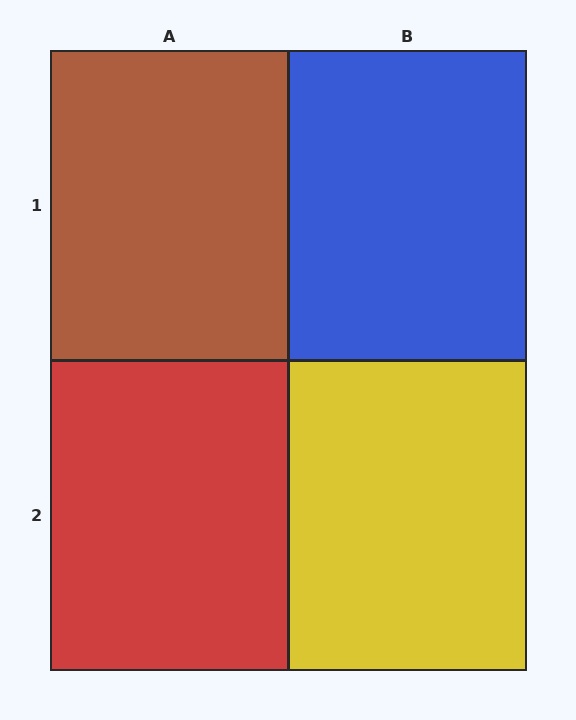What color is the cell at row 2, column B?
Yellow.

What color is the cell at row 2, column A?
Red.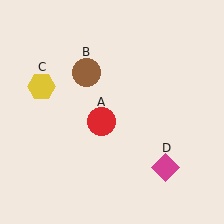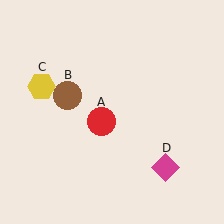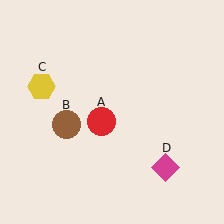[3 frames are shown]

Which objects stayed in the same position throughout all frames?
Red circle (object A) and yellow hexagon (object C) and magenta diamond (object D) remained stationary.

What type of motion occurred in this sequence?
The brown circle (object B) rotated counterclockwise around the center of the scene.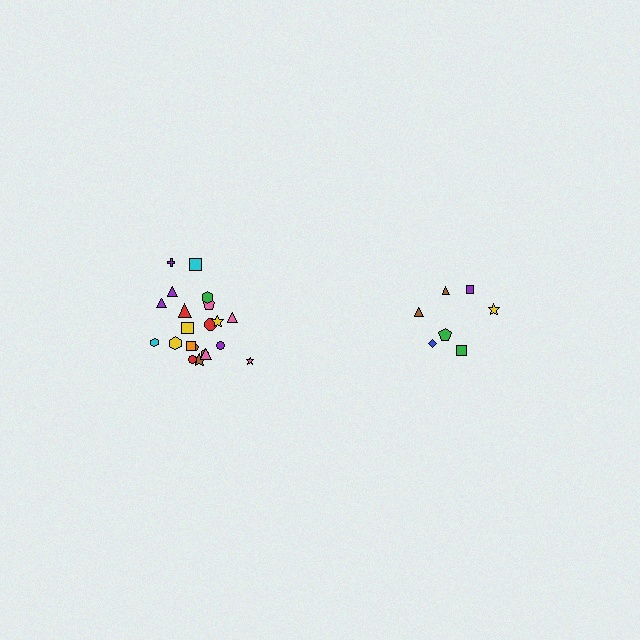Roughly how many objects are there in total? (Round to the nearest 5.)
Roughly 30 objects in total.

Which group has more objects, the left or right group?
The left group.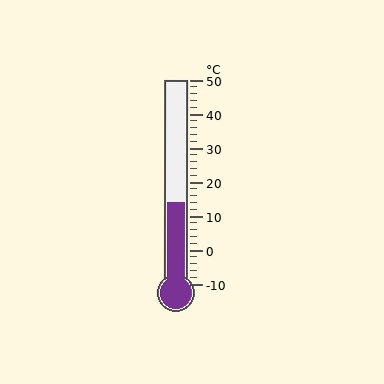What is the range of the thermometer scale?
The thermometer scale ranges from -10°C to 50°C.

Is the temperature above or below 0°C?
The temperature is above 0°C.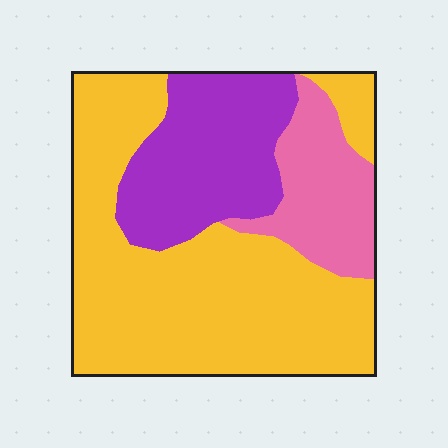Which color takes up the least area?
Pink, at roughly 15%.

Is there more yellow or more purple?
Yellow.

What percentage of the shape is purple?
Purple takes up between a sixth and a third of the shape.